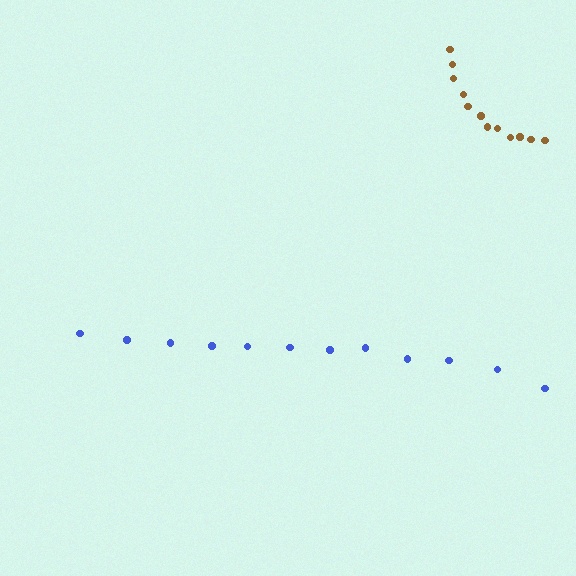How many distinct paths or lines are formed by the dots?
There are 2 distinct paths.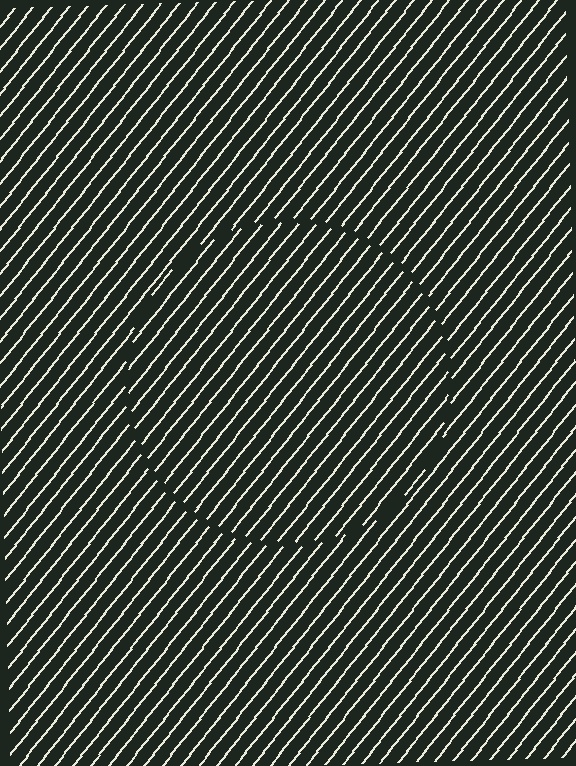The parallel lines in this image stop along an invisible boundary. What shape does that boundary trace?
An illusory circle. The interior of the shape contains the same grating, shifted by half a period — the contour is defined by the phase discontinuity where line-ends from the inner and outer gratings abut.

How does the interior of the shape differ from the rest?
The interior of the shape contains the same grating, shifted by half a period — the contour is defined by the phase discontinuity where line-ends from the inner and outer gratings abut.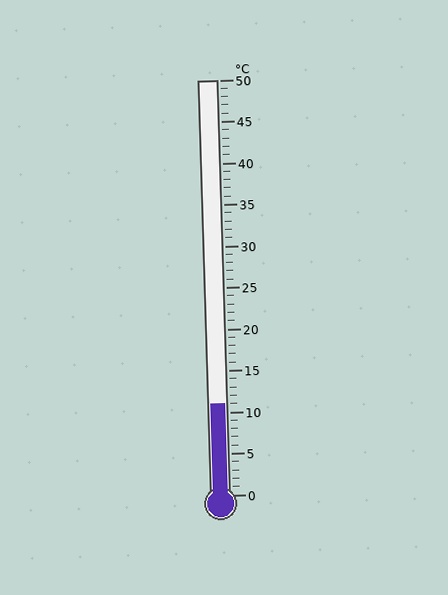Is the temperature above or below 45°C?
The temperature is below 45°C.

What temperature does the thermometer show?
The thermometer shows approximately 11°C.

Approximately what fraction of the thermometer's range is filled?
The thermometer is filled to approximately 20% of its range.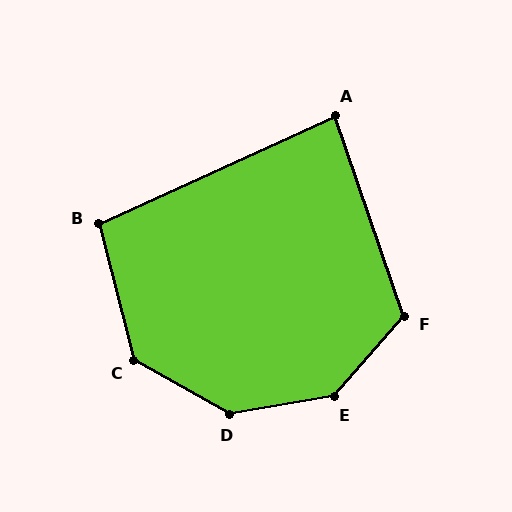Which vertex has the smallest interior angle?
A, at approximately 85 degrees.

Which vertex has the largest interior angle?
E, at approximately 141 degrees.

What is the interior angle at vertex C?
Approximately 134 degrees (obtuse).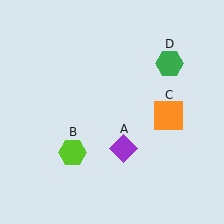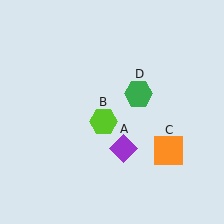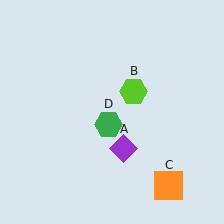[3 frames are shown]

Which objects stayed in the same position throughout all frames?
Purple diamond (object A) remained stationary.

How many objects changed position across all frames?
3 objects changed position: lime hexagon (object B), orange square (object C), green hexagon (object D).